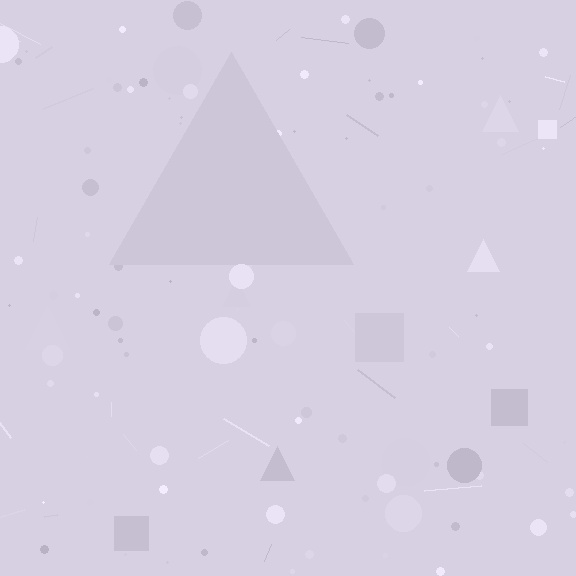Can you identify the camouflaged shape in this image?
The camouflaged shape is a triangle.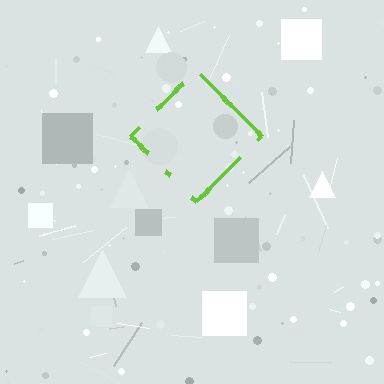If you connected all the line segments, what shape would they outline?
They would outline a diamond.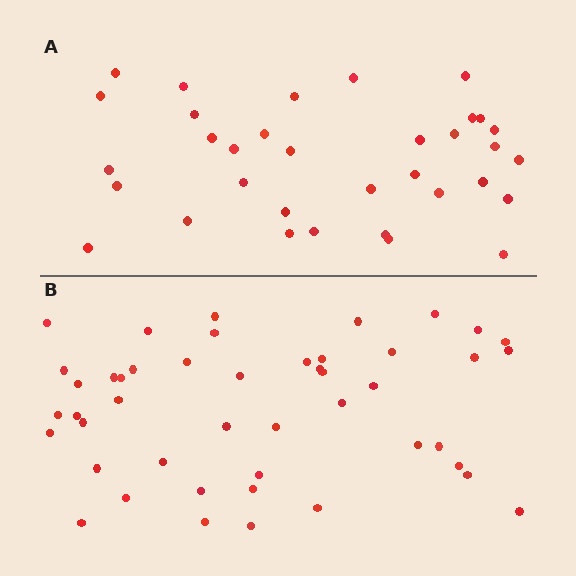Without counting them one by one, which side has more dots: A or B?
Region B (the bottom region) has more dots.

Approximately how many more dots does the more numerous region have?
Region B has roughly 12 or so more dots than region A.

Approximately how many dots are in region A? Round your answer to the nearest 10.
About 30 dots. (The exact count is 34, which rounds to 30.)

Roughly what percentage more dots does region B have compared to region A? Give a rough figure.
About 35% more.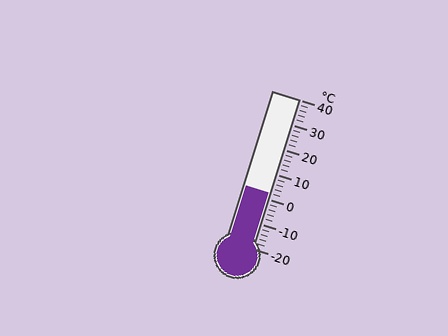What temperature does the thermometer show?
The thermometer shows approximately 2°C.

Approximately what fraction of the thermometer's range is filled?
The thermometer is filled to approximately 35% of its range.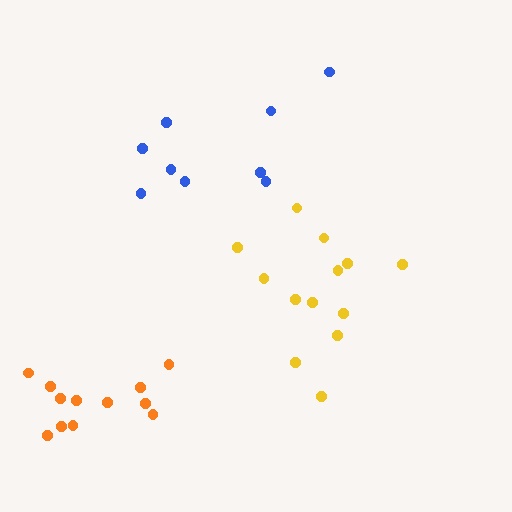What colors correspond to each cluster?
The clusters are colored: yellow, orange, blue.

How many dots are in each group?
Group 1: 13 dots, Group 2: 12 dots, Group 3: 9 dots (34 total).